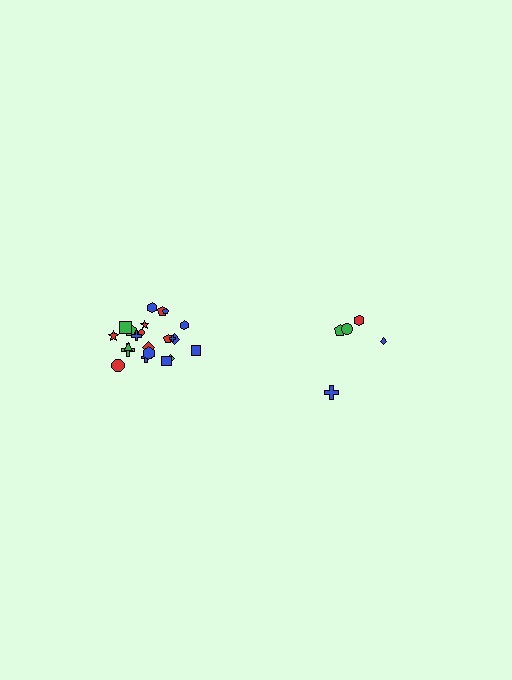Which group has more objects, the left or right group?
The left group.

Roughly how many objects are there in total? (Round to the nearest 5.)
Roughly 25 objects in total.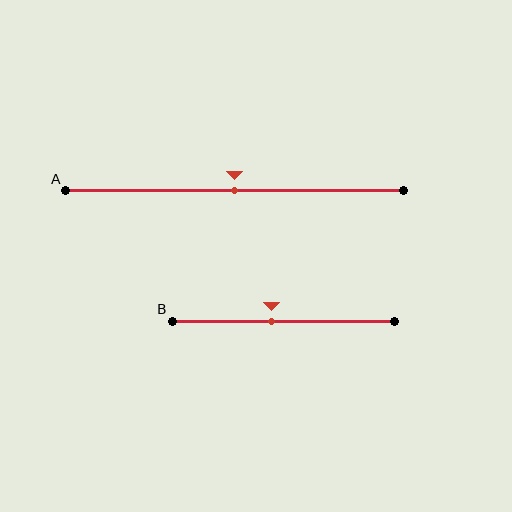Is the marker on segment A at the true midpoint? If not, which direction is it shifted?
Yes, the marker on segment A is at the true midpoint.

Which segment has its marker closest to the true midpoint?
Segment A has its marker closest to the true midpoint.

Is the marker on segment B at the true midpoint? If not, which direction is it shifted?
No, the marker on segment B is shifted to the left by about 5% of the segment length.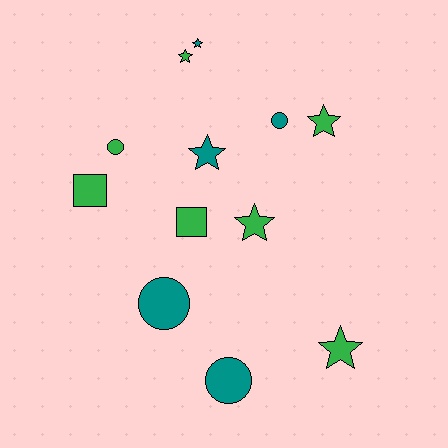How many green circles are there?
There is 1 green circle.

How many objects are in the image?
There are 12 objects.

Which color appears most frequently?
Green, with 7 objects.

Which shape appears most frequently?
Star, with 6 objects.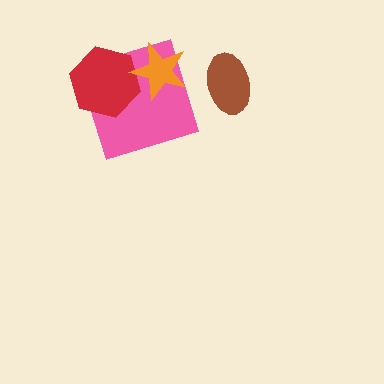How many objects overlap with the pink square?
2 objects overlap with the pink square.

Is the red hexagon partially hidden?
Yes, it is partially covered by another shape.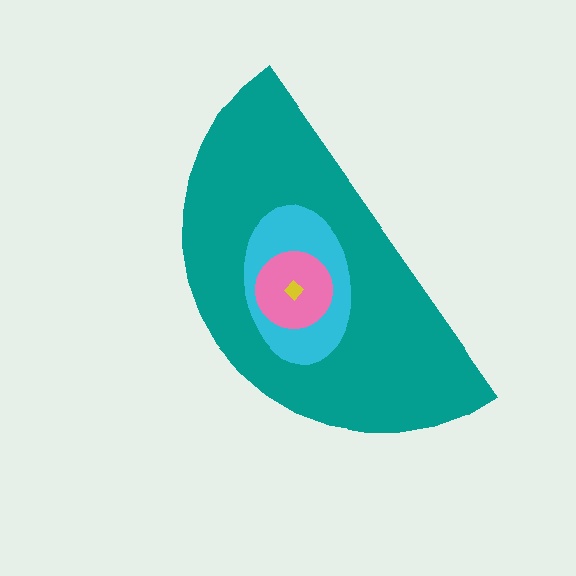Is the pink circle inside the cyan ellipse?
Yes.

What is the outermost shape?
The teal semicircle.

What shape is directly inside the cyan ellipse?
The pink circle.